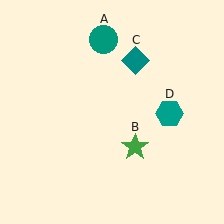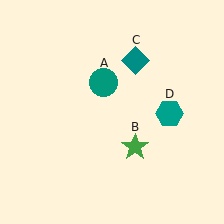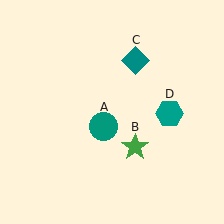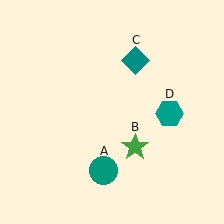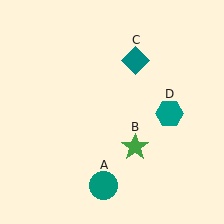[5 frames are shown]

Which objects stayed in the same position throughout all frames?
Green star (object B) and teal diamond (object C) and teal hexagon (object D) remained stationary.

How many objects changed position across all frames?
1 object changed position: teal circle (object A).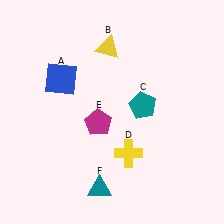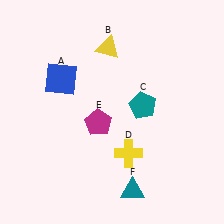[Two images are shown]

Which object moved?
The teal triangle (F) moved right.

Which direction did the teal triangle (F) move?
The teal triangle (F) moved right.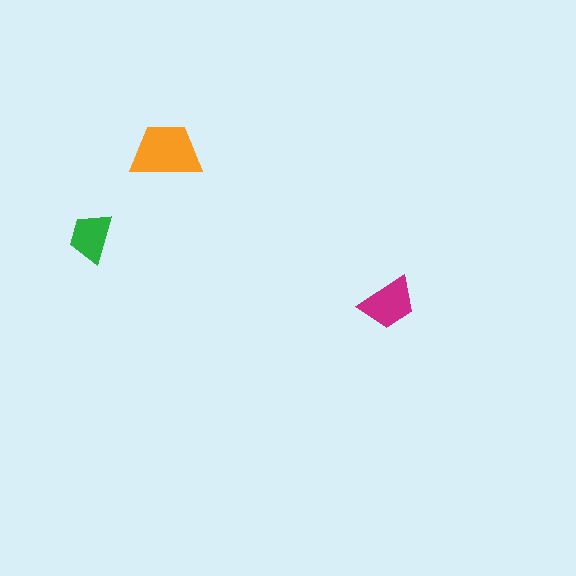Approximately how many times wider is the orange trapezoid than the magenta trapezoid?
About 1.5 times wider.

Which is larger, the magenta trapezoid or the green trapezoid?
The magenta one.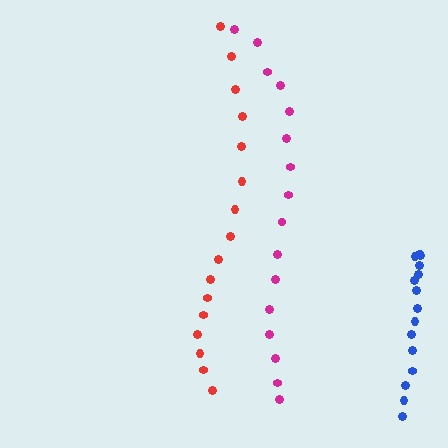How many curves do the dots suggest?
There are 3 distinct paths.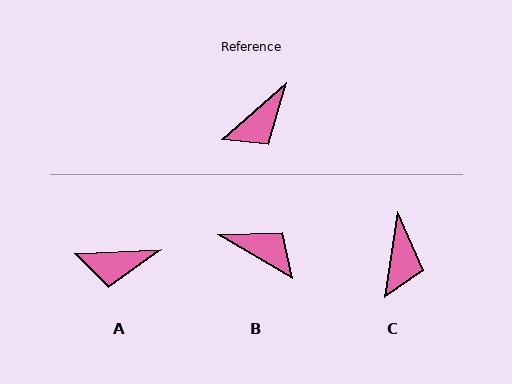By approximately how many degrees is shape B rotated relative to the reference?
Approximately 108 degrees counter-clockwise.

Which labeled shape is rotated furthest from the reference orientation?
B, about 108 degrees away.